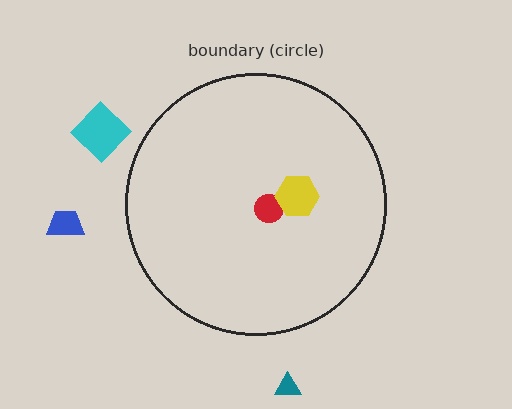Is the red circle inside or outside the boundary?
Inside.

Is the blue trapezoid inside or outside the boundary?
Outside.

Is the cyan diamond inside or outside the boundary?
Outside.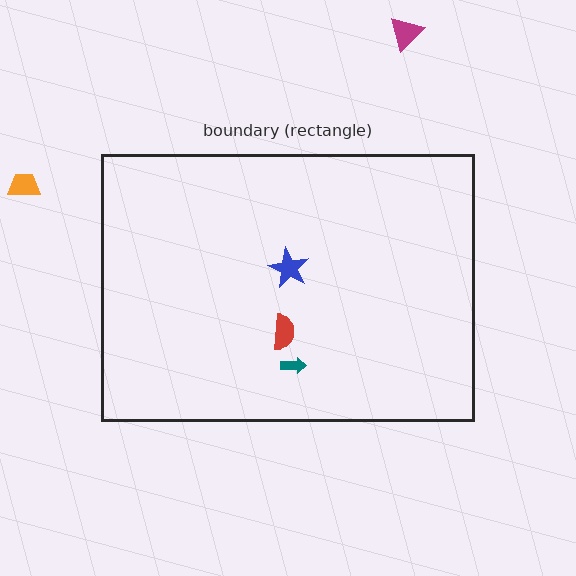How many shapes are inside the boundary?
3 inside, 2 outside.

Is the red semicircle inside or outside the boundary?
Inside.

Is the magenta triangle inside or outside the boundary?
Outside.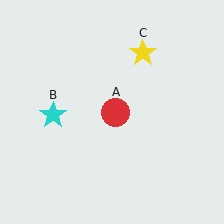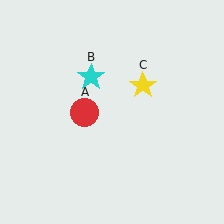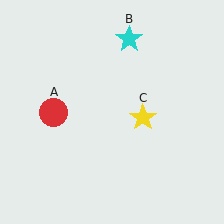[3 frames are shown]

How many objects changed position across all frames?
3 objects changed position: red circle (object A), cyan star (object B), yellow star (object C).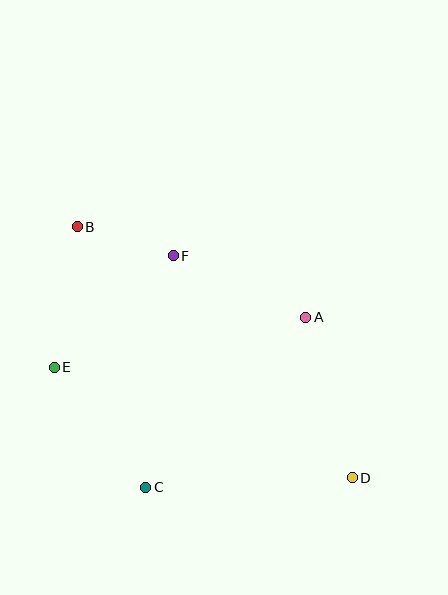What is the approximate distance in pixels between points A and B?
The distance between A and B is approximately 245 pixels.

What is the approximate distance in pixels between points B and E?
The distance between B and E is approximately 142 pixels.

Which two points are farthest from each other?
Points B and D are farthest from each other.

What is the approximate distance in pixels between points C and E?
The distance between C and E is approximately 151 pixels.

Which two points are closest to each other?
Points B and F are closest to each other.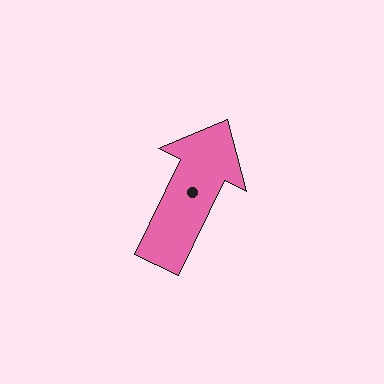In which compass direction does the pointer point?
Northeast.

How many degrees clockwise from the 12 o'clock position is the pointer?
Approximately 26 degrees.